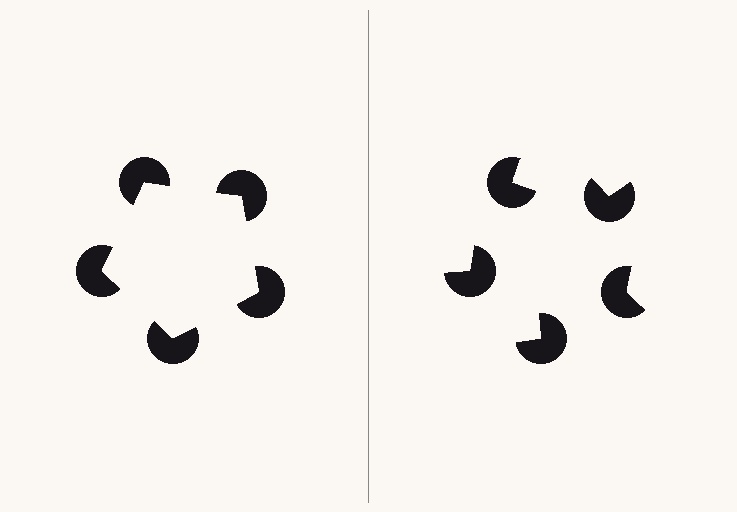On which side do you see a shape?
An illusory pentagon appears on the left side. On the right side the wedge cuts are rotated, so no coherent shape forms.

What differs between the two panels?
The pac-man discs are positioned identically on both sides; only the wedge orientations differ. On the left they align to a pentagon; on the right they are misaligned.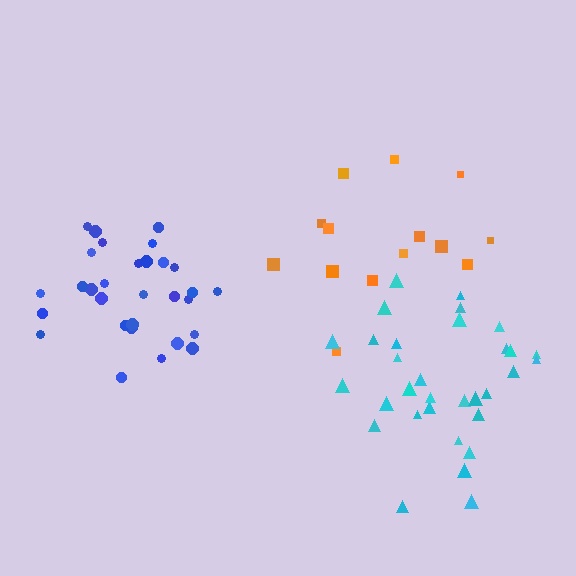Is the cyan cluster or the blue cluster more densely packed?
Blue.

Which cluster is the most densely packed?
Blue.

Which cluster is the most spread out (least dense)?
Orange.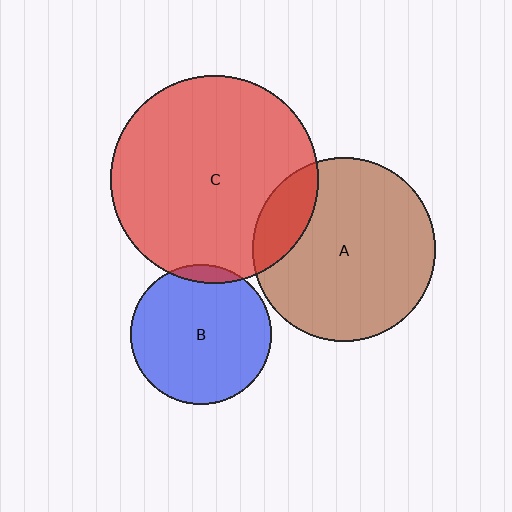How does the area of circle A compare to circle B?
Approximately 1.7 times.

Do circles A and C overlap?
Yes.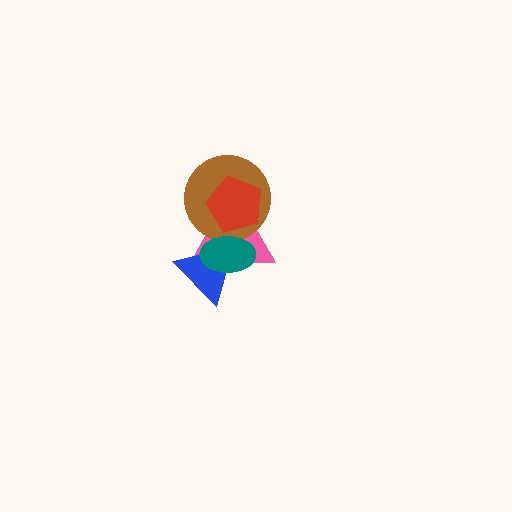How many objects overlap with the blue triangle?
2 objects overlap with the blue triangle.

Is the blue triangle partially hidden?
Yes, it is partially covered by another shape.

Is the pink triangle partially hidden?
Yes, it is partially covered by another shape.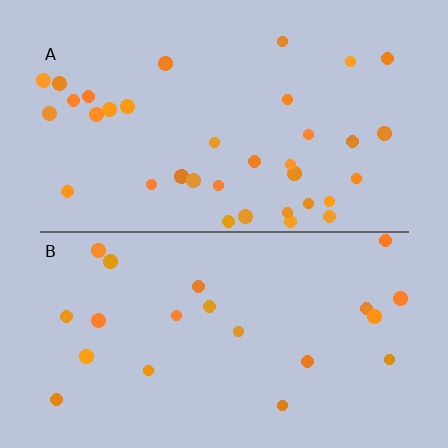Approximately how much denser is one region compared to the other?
Approximately 1.7× — region A over region B.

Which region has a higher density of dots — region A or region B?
A (the top).